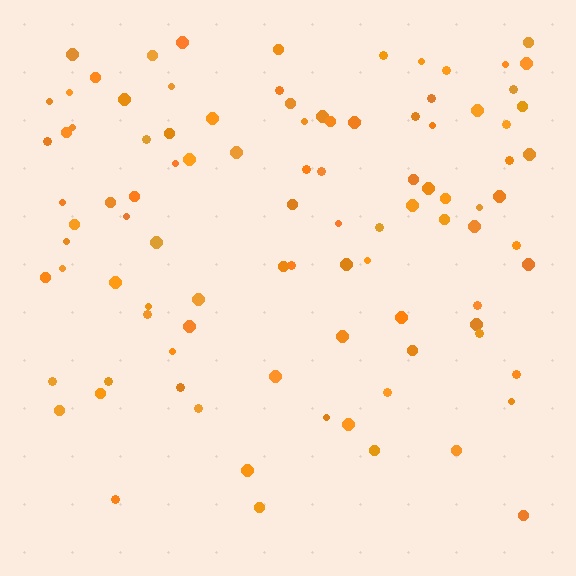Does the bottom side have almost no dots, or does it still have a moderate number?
Still a moderate number, just noticeably fewer than the top.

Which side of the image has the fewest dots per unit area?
The bottom.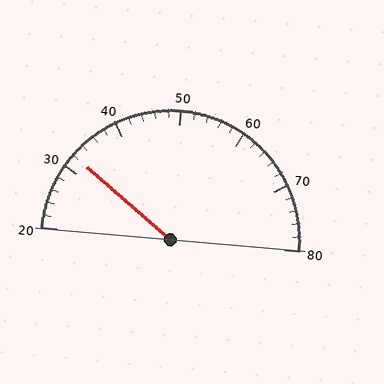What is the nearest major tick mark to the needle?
The nearest major tick mark is 30.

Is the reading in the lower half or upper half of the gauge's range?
The reading is in the lower half of the range (20 to 80).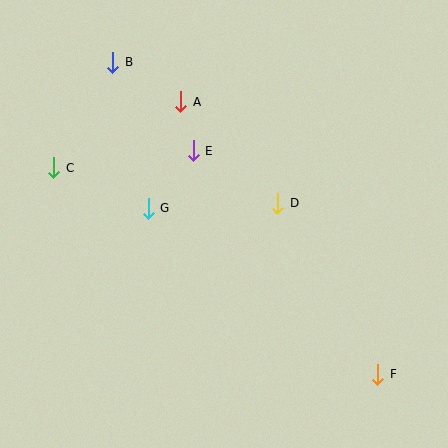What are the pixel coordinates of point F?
Point F is at (378, 374).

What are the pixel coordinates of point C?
Point C is at (54, 168).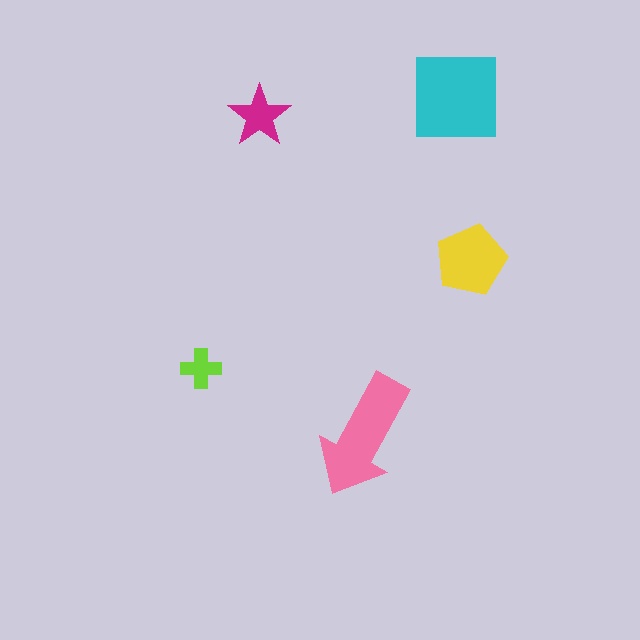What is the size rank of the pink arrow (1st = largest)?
2nd.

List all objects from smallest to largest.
The lime cross, the magenta star, the yellow pentagon, the pink arrow, the cyan square.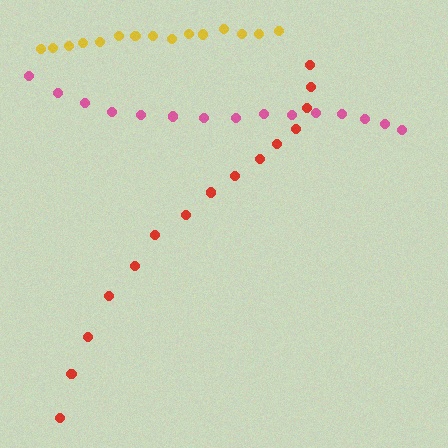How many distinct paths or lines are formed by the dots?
There are 3 distinct paths.